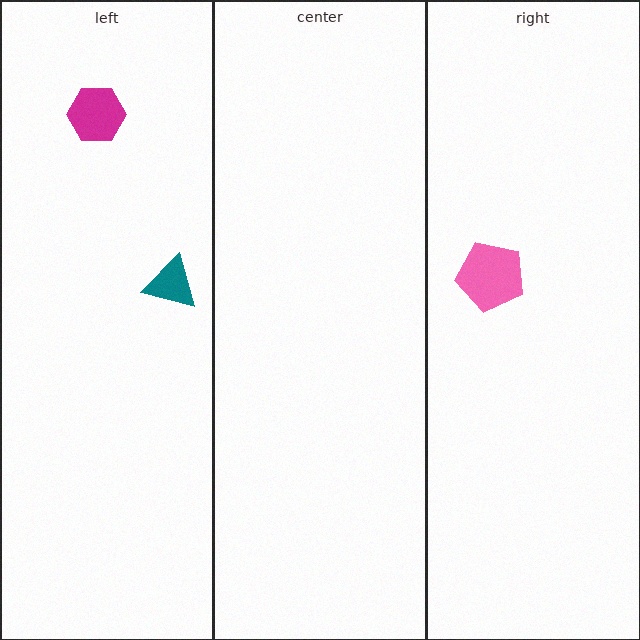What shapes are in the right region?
The pink pentagon.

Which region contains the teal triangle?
The left region.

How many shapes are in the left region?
2.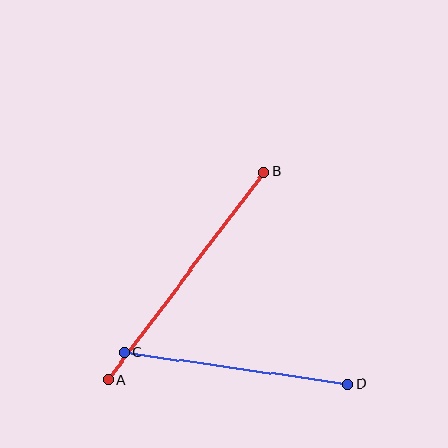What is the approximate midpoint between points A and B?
The midpoint is at approximately (186, 276) pixels.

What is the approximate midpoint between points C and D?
The midpoint is at approximately (236, 368) pixels.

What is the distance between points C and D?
The distance is approximately 225 pixels.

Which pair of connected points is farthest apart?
Points A and B are farthest apart.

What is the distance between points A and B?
The distance is approximately 260 pixels.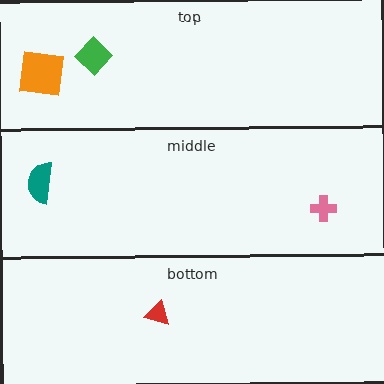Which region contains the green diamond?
The top region.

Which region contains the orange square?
The top region.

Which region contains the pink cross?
The middle region.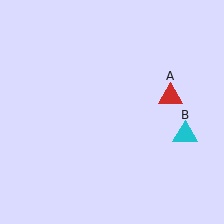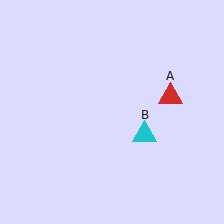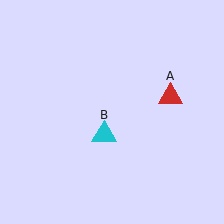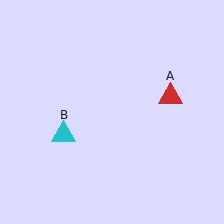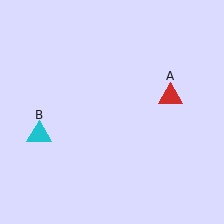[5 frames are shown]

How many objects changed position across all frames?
1 object changed position: cyan triangle (object B).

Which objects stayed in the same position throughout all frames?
Red triangle (object A) remained stationary.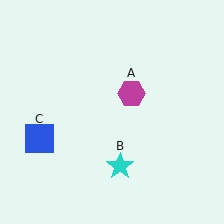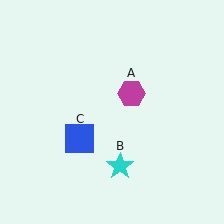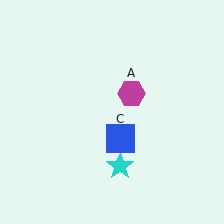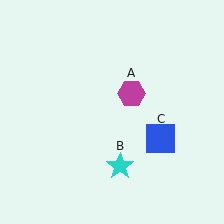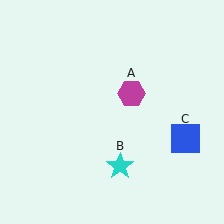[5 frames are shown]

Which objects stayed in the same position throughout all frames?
Magenta hexagon (object A) and cyan star (object B) remained stationary.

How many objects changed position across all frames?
1 object changed position: blue square (object C).